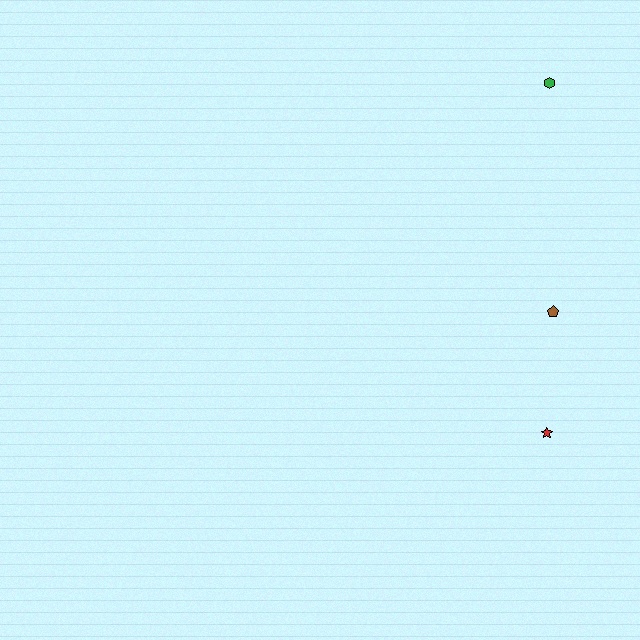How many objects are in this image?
There are 3 objects.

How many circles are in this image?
There are no circles.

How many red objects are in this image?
There is 1 red object.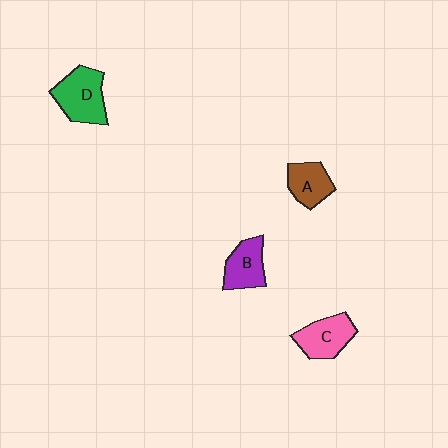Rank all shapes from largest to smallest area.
From largest to smallest: D (green), C (pink), B (purple), A (brown).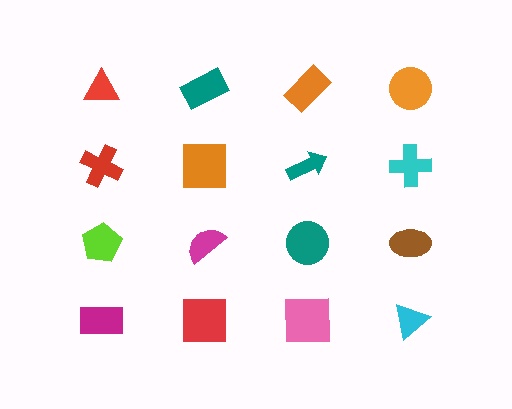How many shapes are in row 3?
4 shapes.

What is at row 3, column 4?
A brown ellipse.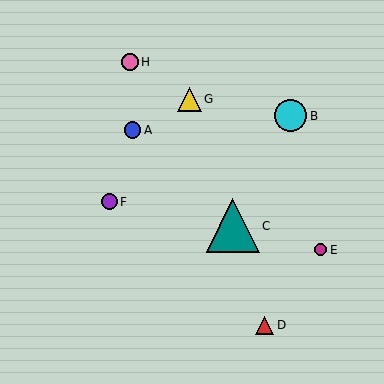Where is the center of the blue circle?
The center of the blue circle is at (132, 130).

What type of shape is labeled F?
Shape F is a purple circle.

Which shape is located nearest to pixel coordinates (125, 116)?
The blue circle (labeled A) at (132, 130) is nearest to that location.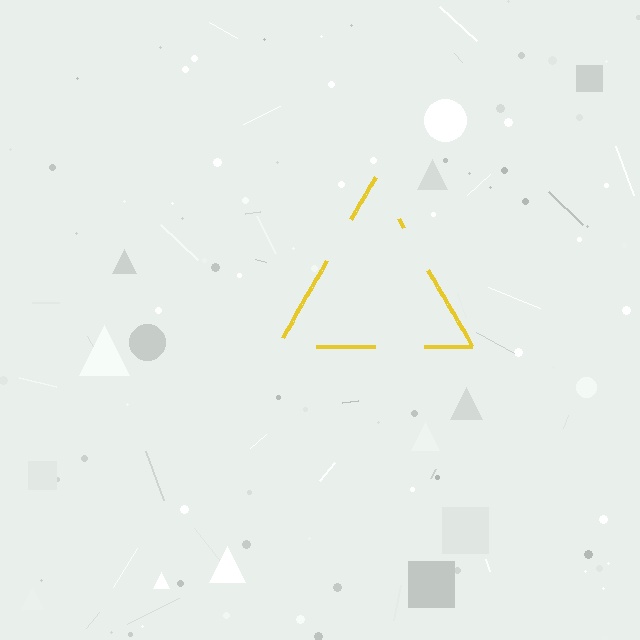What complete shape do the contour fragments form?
The contour fragments form a triangle.